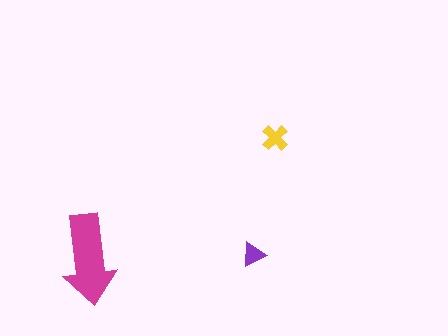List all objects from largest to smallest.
The magenta arrow, the yellow cross, the purple triangle.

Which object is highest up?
The yellow cross is topmost.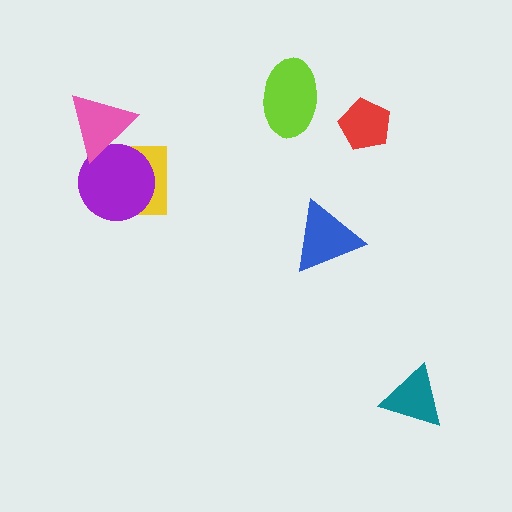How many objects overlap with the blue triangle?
0 objects overlap with the blue triangle.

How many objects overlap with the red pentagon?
0 objects overlap with the red pentagon.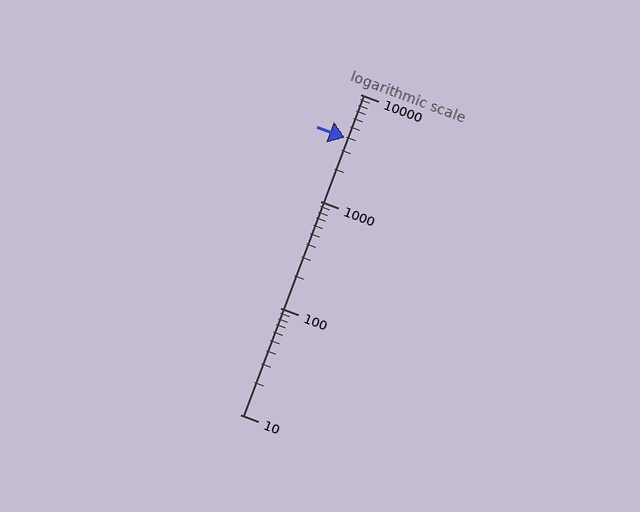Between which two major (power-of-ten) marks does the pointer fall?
The pointer is between 1000 and 10000.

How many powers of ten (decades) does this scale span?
The scale spans 3 decades, from 10 to 10000.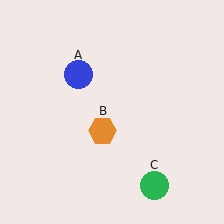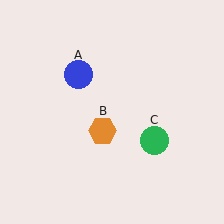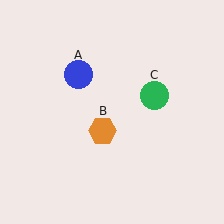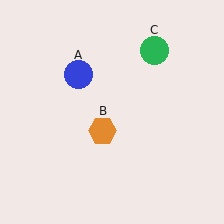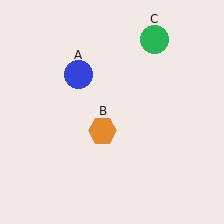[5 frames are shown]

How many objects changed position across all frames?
1 object changed position: green circle (object C).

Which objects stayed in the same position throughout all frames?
Blue circle (object A) and orange hexagon (object B) remained stationary.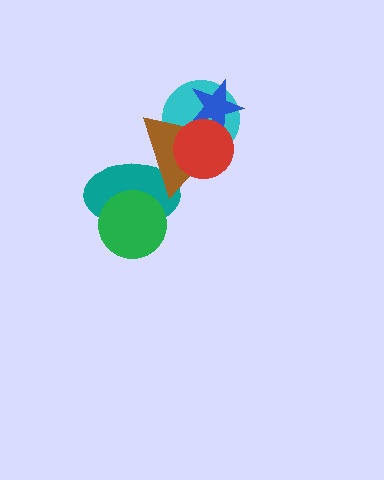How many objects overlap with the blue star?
3 objects overlap with the blue star.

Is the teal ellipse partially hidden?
Yes, it is partially covered by another shape.